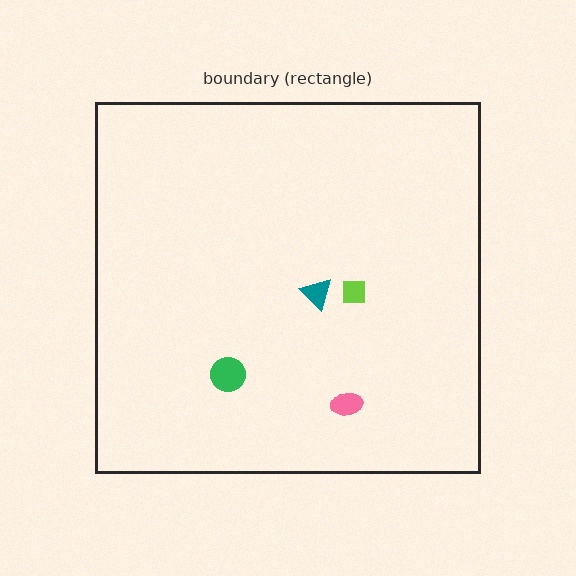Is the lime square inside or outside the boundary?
Inside.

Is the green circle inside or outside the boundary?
Inside.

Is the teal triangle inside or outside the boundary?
Inside.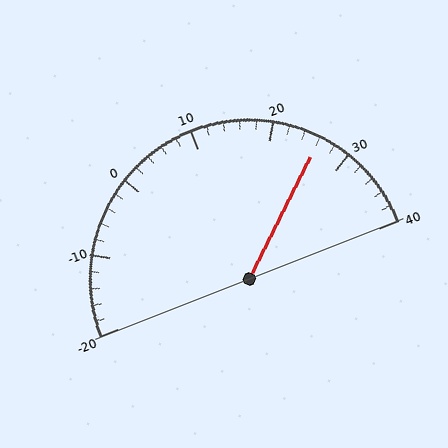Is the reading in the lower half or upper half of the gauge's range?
The reading is in the upper half of the range (-20 to 40).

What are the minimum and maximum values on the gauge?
The gauge ranges from -20 to 40.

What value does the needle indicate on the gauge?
The needle indicates approximately 26.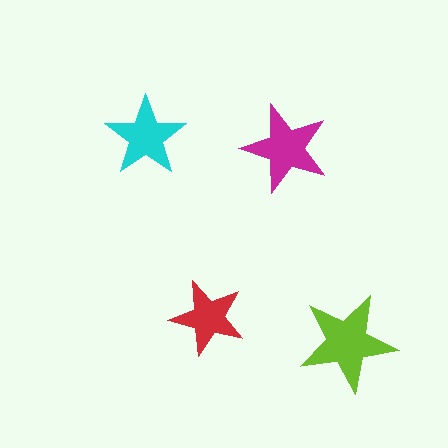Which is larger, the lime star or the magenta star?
The lime one.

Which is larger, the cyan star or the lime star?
The lime one.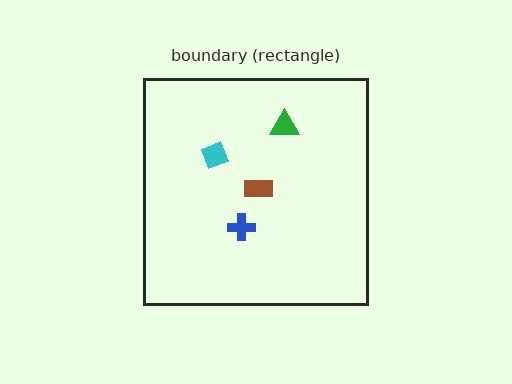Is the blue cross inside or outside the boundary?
Inside.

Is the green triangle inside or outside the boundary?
Inside.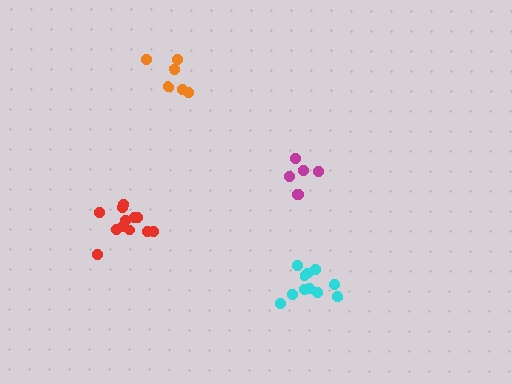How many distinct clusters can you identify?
There are 4 distinct clusters.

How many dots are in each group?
Group 1: 6 dots, Group 2: 12 dots, Group 3: 11 dots, Group 4: 6 dots (35 total).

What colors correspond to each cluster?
The clusters are colored: magenta, red, cyan, orange.